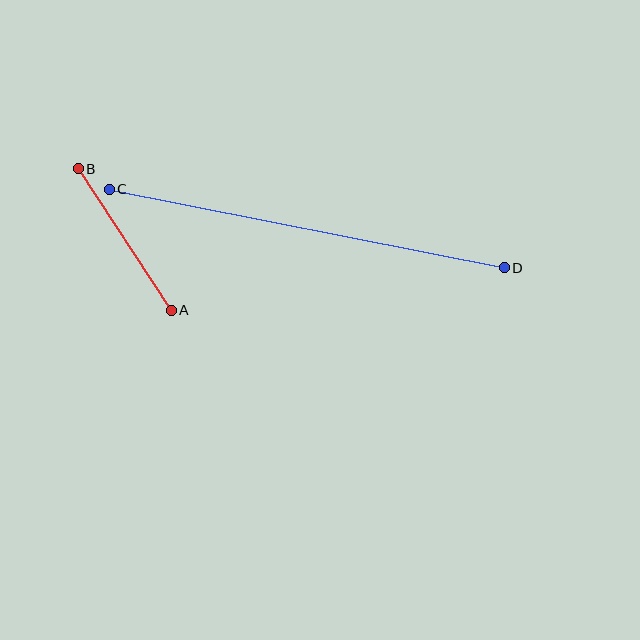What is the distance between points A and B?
The distance is approximately 169 pixels.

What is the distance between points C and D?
The distance is approximately 403 pixels.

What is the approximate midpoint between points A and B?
The midpoint is at approximately (125, 239) pixels.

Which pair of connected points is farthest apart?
Points C and D are farthest apart.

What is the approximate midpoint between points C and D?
The midpoint is at approximately (307, 229) pixels.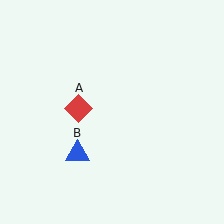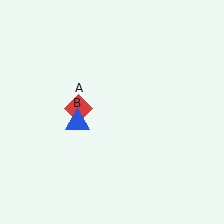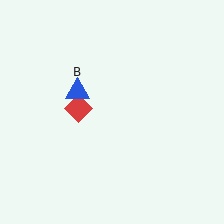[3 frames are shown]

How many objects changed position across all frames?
1 object changed position: blue triangle (object B).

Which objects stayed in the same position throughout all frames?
Red diamond (object A) remained stationary.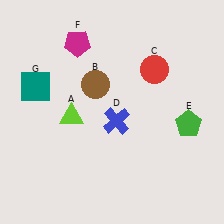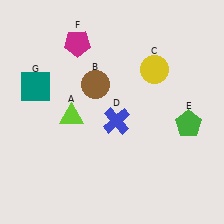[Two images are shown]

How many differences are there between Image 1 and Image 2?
There is 1 difference between the two images.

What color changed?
The circle (C) changed from red in Image 1 to yellow in Image 2.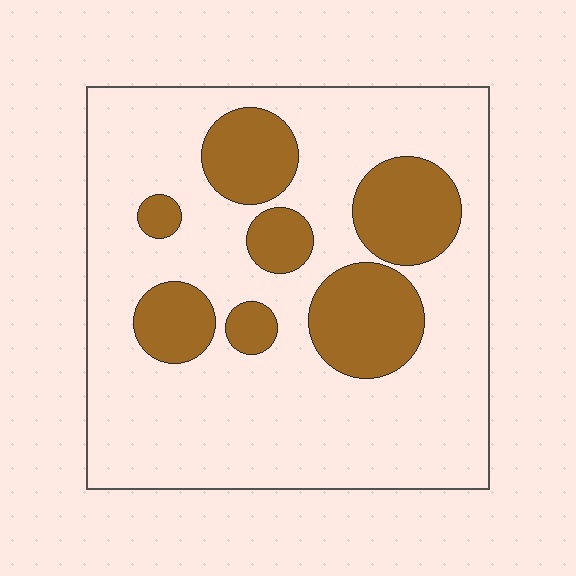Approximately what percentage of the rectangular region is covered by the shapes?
Approximately 25%.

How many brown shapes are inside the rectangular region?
7.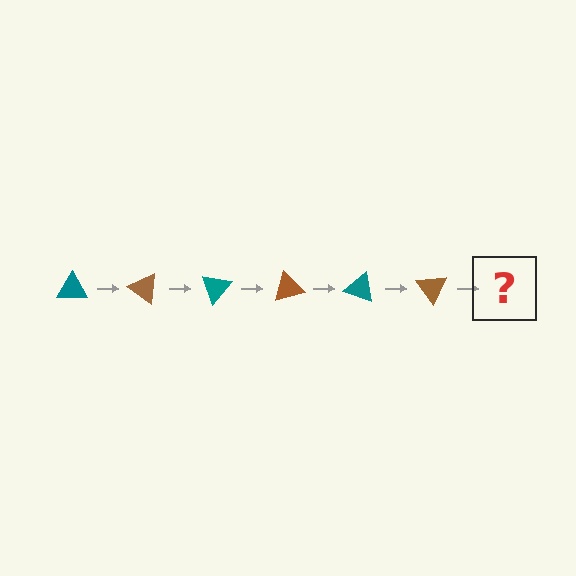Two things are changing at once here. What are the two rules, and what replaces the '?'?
The two rules are that it rotates 35 degrees each step and the color cycles through teal and brown. The '?' should be a teal triangle, rotated 210 degrees from the start.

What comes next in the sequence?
The next element should be a teal triangle, rotated 210 degrees from the start.